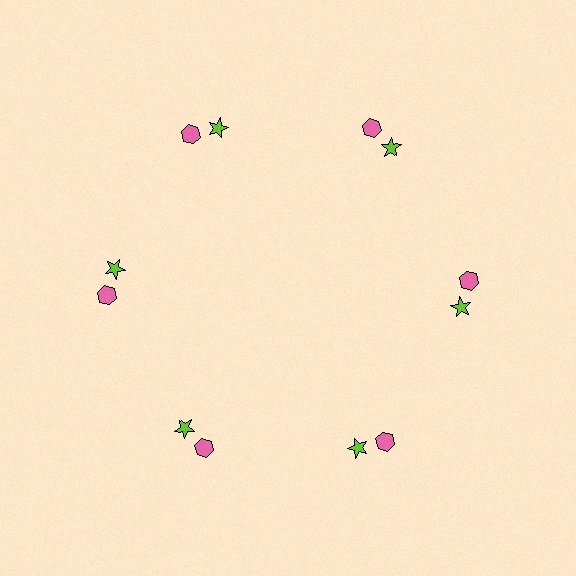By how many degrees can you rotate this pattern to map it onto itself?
The pattern maps onto itself every 60 degrees of rotation.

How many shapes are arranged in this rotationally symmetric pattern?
There are 12 shapes, arranged in 6 groups of 2.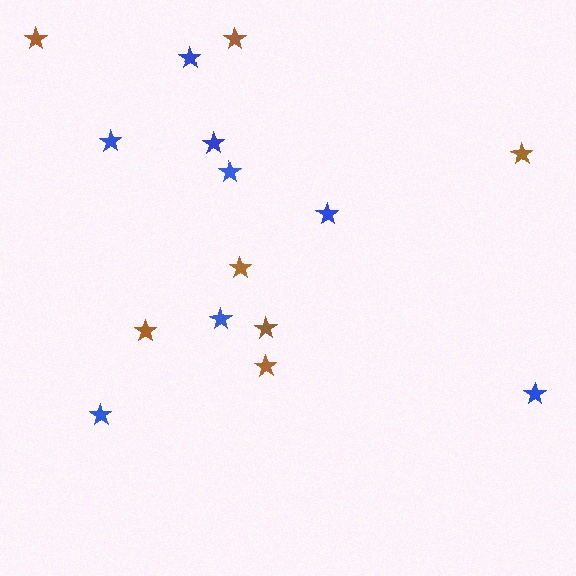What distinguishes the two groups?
There are 2 groups: one group of brown stars (7) and one group of blue stars (8).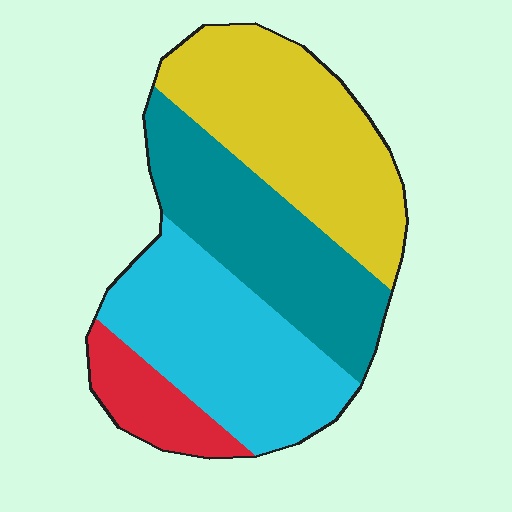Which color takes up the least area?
Red, at roughly 10%.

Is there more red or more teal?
Teal.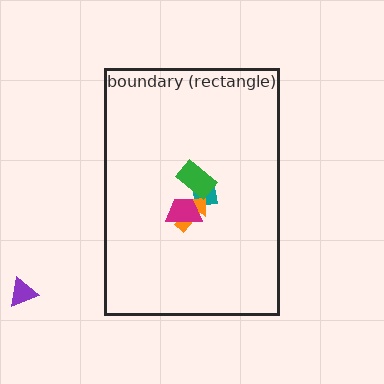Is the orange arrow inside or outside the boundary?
Inside.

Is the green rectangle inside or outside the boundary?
Inside.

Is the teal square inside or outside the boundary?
Inside.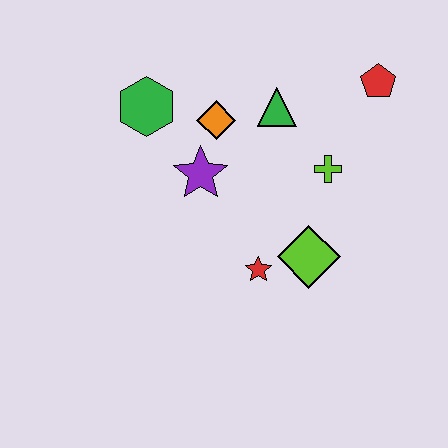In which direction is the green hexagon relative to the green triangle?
The green hexagon is to the left of the green triangle.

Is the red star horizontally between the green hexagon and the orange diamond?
No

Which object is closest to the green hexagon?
The orange diamond is closest to the green hexagon.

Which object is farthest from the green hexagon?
The red pentagon is farthest from the green hexagon.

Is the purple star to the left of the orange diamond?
Yes